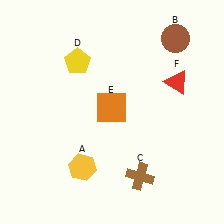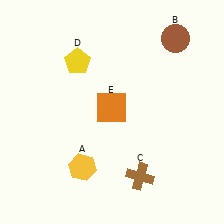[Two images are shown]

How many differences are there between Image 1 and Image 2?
There is 1 difference between the two images.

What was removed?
The red triangle (F) was removed in Image 2.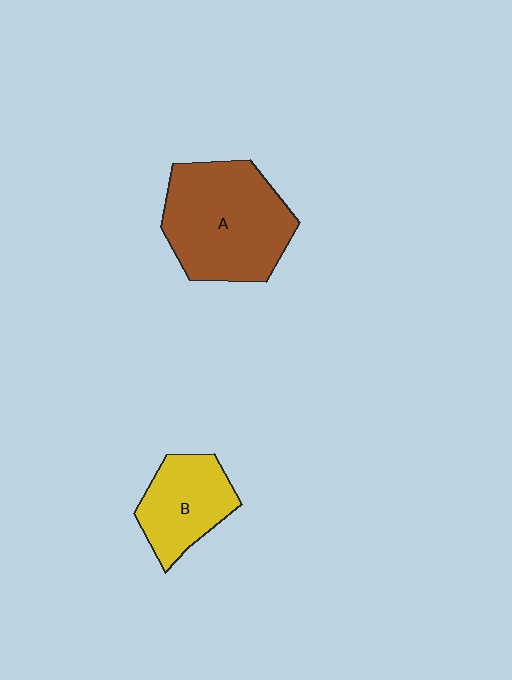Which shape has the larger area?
Shape A (brown).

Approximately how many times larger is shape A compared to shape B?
Approximately 1.7 times.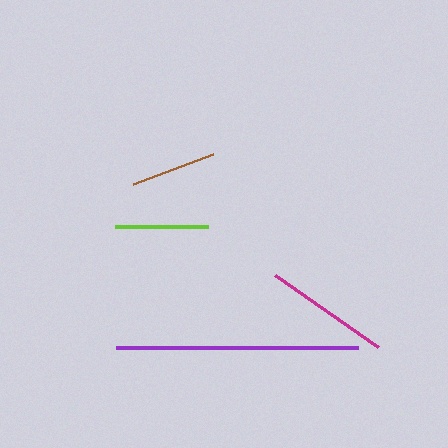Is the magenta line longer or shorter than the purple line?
The purple line is longer than the magenta line.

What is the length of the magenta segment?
The magenta segment is approximately 125 pixels long.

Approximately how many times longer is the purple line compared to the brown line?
The purple line is approximately 2.8 times the length of the brown line.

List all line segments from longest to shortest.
From longest to shortest: purple, magenta, lime, brown.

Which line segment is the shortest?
The brown line is the shortest at approximately 85 pixels.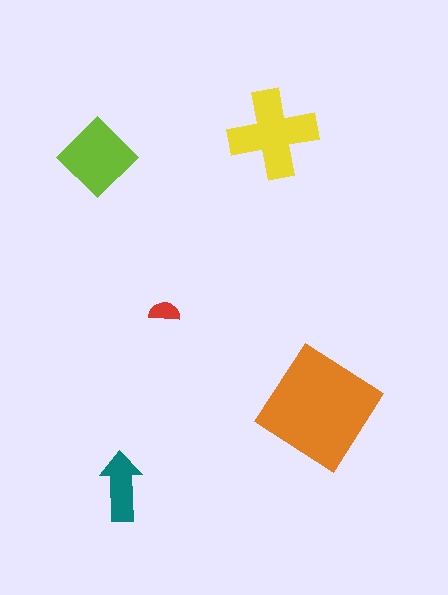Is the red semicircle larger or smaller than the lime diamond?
Smaller.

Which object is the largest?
The orange diamond.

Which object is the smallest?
The red semicircle.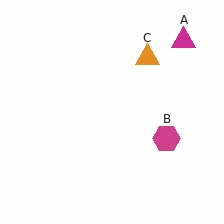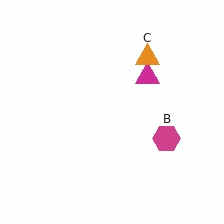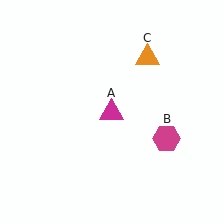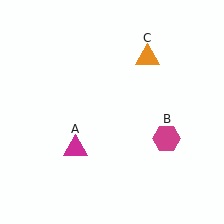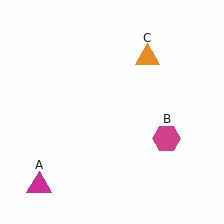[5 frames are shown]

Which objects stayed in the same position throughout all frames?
Magenta hexagon (object B) and orange triangle (object C) remained stationary.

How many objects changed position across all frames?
1 object changed position: magenta triangle (object A).